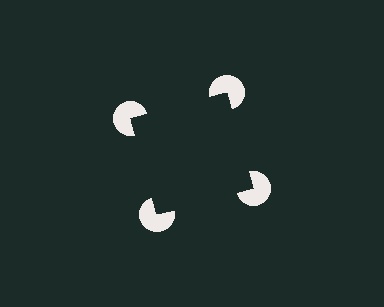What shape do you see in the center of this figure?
An illusory square — its edges are inferred from the aligned wedge cuts in the pac-man discs, not physically drawn.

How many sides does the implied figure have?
4 sides.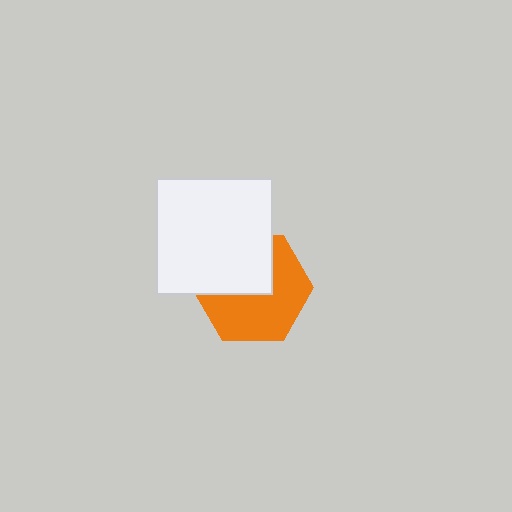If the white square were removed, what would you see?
You would see the complete orange hexagon.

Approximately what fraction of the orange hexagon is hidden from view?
Roughly 42% of the orange hexagon is hidden behind the white square.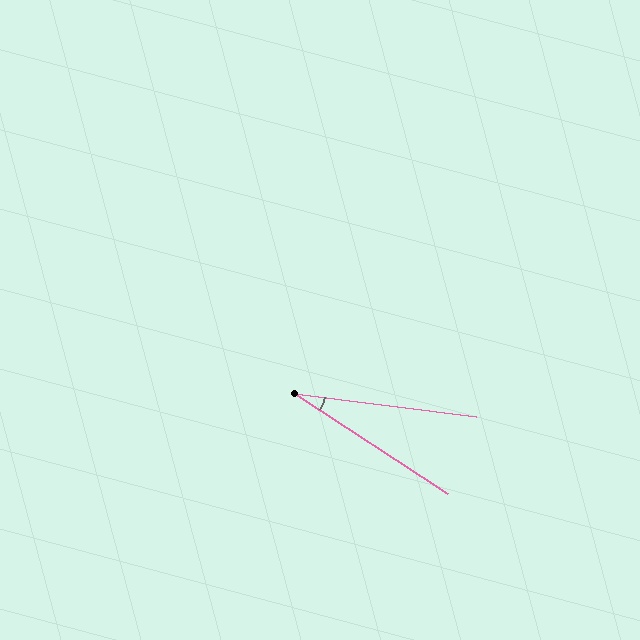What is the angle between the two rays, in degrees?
Approximately 26 degrees.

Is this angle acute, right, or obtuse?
It is acute.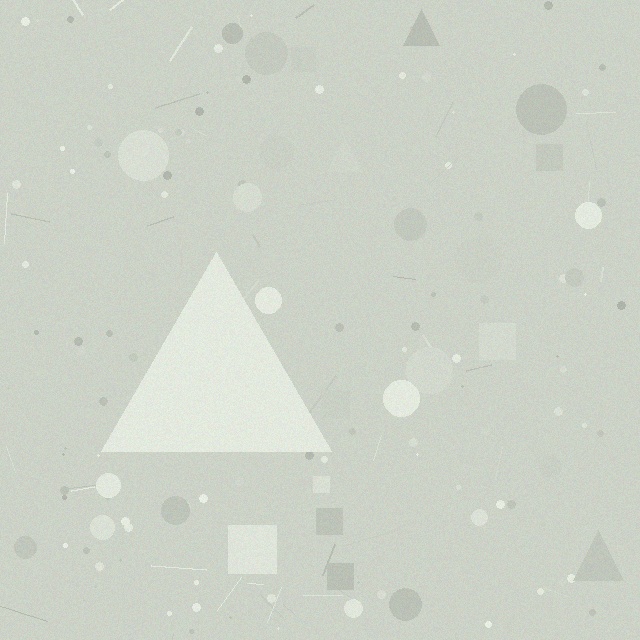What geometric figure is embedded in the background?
A triangle is embedded in the background.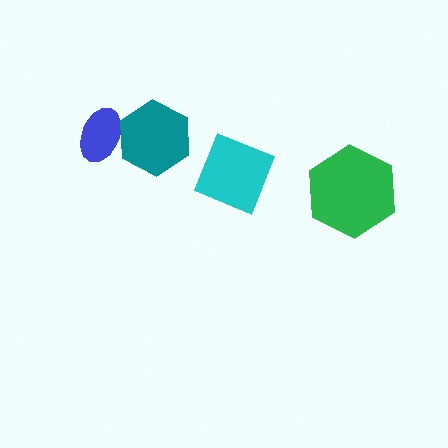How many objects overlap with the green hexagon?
0 objects overlap with the green hexagon.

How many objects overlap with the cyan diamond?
0 objects overlap with the cyan diamond.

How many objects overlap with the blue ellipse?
1 object overlaps with the blue ellipse.